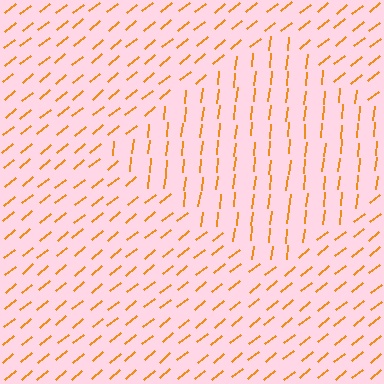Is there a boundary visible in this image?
Yes, there is a texture boundary formed by a change in line orientation.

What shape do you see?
I see a diamond.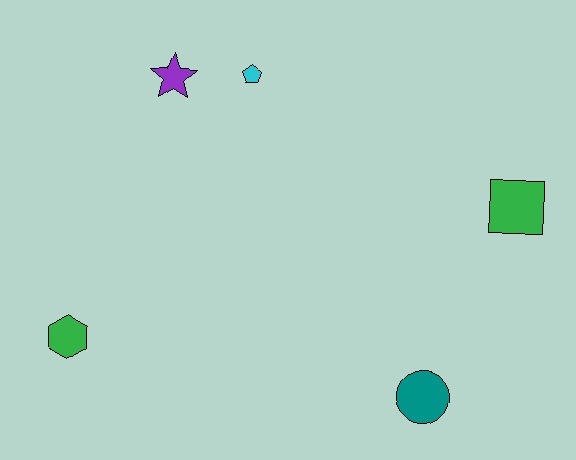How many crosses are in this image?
There are no crosses.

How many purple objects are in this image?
There is 1 purple object.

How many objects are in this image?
There are 5 objects.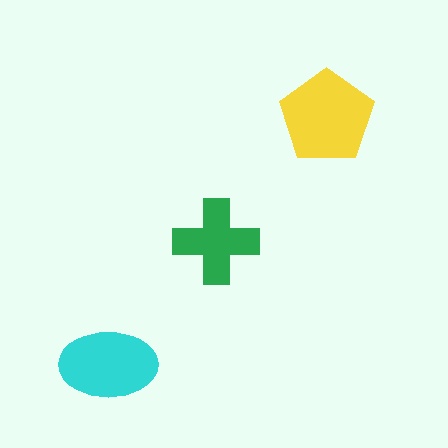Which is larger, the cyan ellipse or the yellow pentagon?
The yellow pentagon.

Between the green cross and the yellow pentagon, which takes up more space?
The yellow pentagon.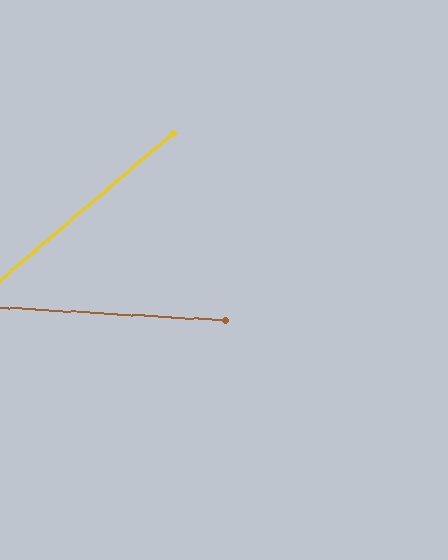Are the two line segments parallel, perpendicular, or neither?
Neither parallel nor perpendicular — they differ by about 44°.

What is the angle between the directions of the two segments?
Approximately 44 degrees.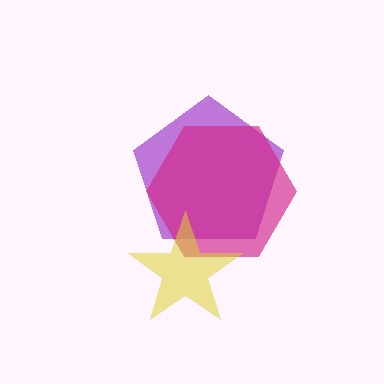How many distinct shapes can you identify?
There are 3 distinct shapes: a purple pentagon, a magenta hexagon, a yellow star.